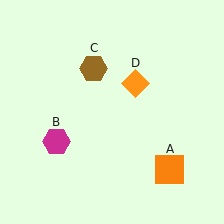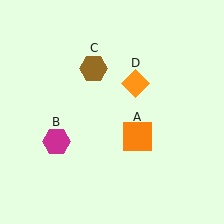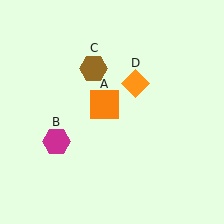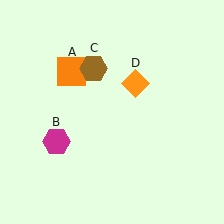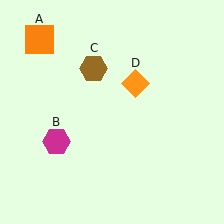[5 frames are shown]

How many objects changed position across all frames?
1 object changed position: orange square (object A).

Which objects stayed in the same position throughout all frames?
Magenta hexagon (object B) and brown hexagon (object C) and orange diamond (object D) remained stationary.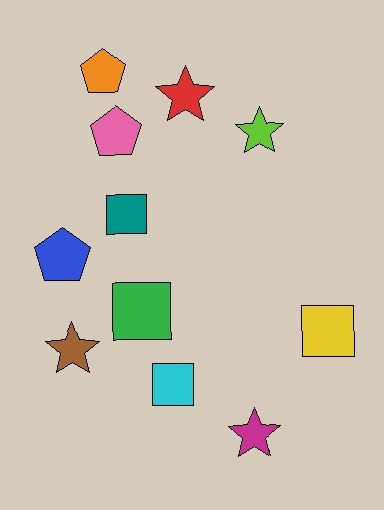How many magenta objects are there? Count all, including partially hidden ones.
There is 1 magenta object.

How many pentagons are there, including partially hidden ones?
There are 3 pentagons.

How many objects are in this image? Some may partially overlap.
There are 11 objects.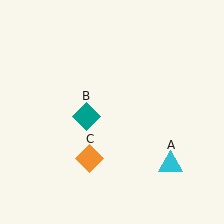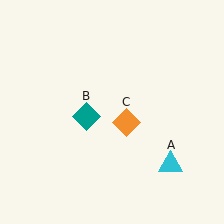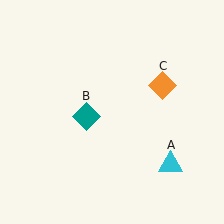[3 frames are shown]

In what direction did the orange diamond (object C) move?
The orange diamond (object C) moved up and to the right.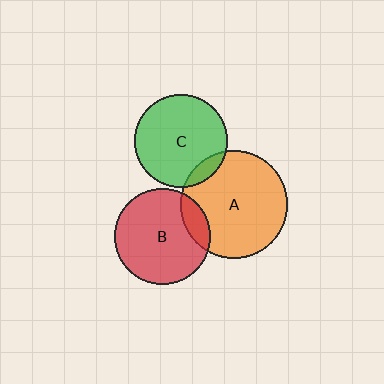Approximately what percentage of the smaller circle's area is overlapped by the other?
Approximately 15%.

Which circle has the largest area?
Circle A (orange).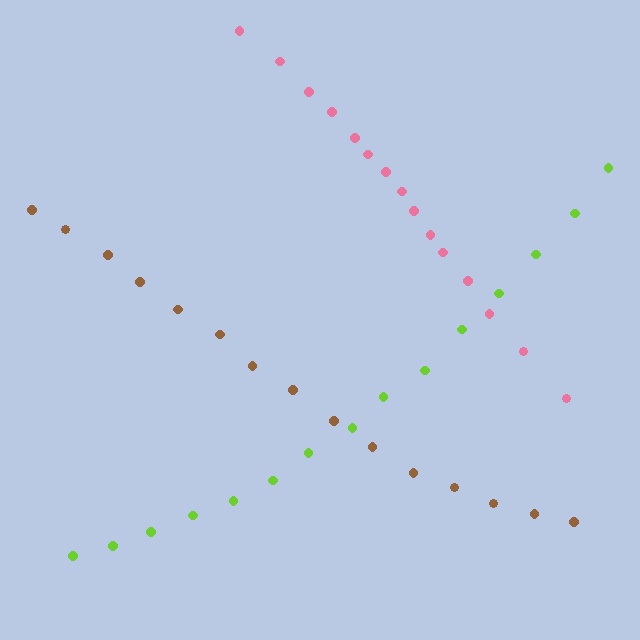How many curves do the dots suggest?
There are 3 distinct paths.